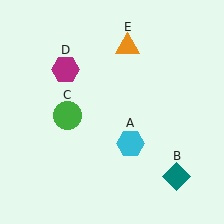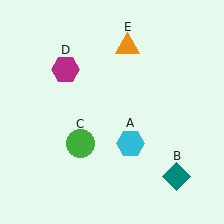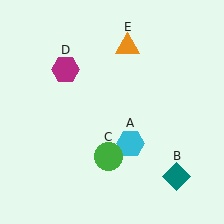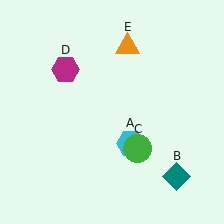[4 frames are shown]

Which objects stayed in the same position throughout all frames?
Cyan hexagon (object A) and teal diamond (object B) and magenta hexagon (object D) and orange triangle (object E) remained stationary.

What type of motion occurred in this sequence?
The green circle (object C) rotated counterclockwise around the center of the scene.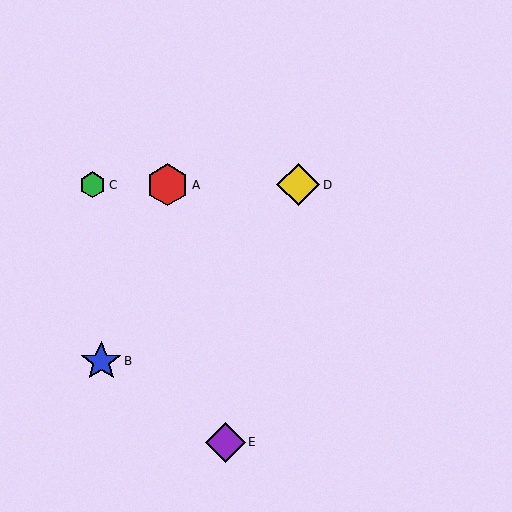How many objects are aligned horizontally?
3 objects (A, C, D) are aligned horizontally.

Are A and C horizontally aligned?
Yes, both are at y≈185.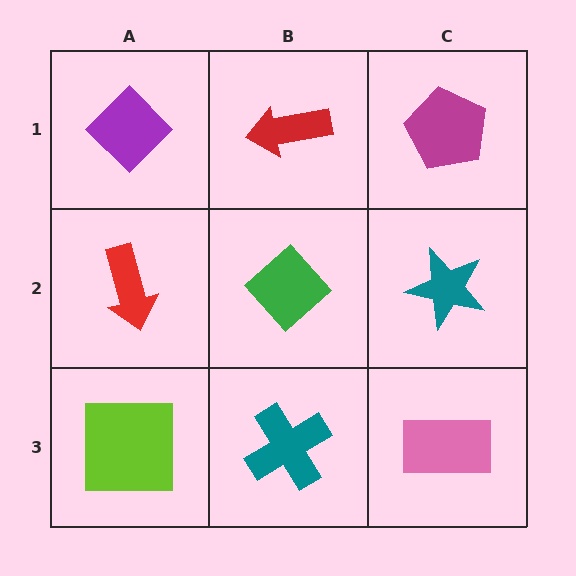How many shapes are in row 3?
3 shapes.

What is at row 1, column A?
A purple diamond.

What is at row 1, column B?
A red arrow.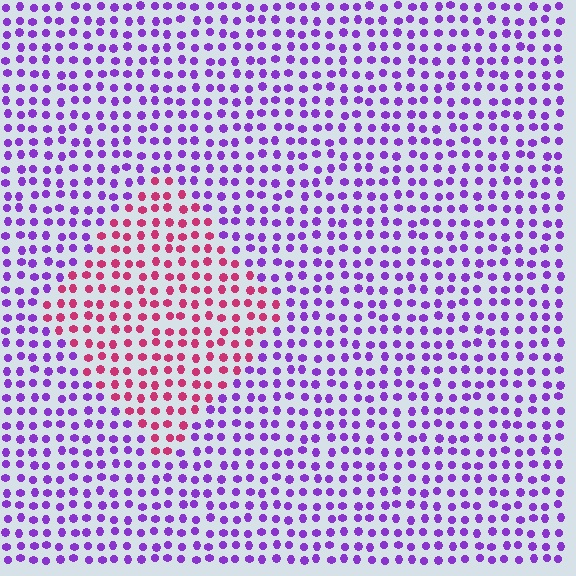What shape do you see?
I see a diamond.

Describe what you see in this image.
The image is filled with small purple elements in a uniform arrangement. A diamond-shaped region is visible where the elements are tinted to a slightly different hue, forming a subtle color boundary.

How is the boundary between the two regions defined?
The boundary is defined purely by a slight shift in hue (about 60 degrees). Spacing, size, and orientation are identical on both sides.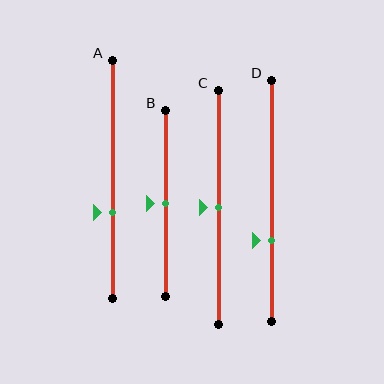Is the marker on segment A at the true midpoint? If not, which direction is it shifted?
No, the marker on segment A is shifted downward by about 14% of the segment length.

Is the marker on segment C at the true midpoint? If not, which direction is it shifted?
Yes, the marker on segment C is at the true midpoint.